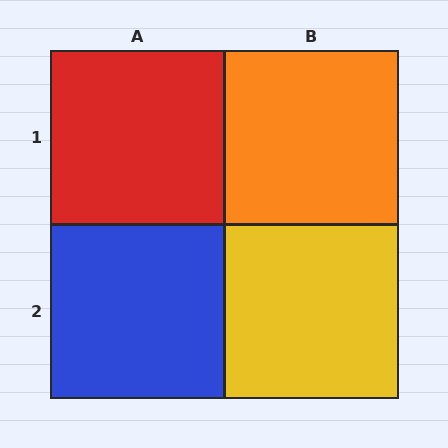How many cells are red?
1 cell is red.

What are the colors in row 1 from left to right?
Red, orange.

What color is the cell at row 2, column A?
Blue.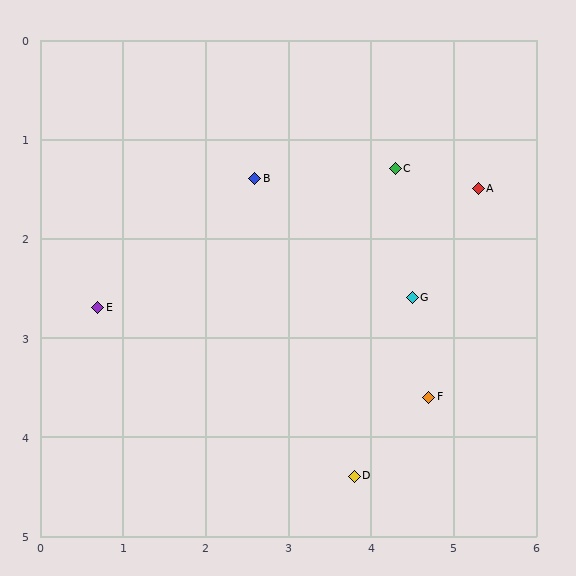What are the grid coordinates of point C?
Point C is at approximately (4.3, 1.3).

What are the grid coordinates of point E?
Point E is at approximately (0.7, 2.7).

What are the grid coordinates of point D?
Point D is at approximately (3.8, 4.4).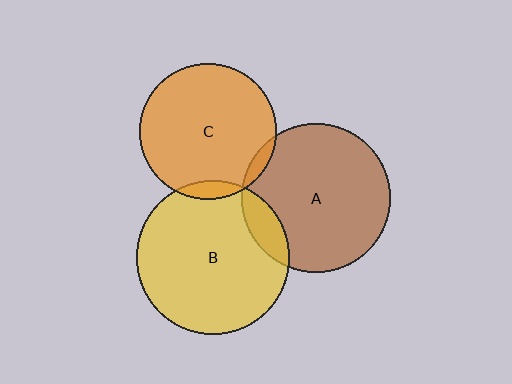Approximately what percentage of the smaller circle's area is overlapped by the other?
Approximately 10%.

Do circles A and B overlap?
Yes.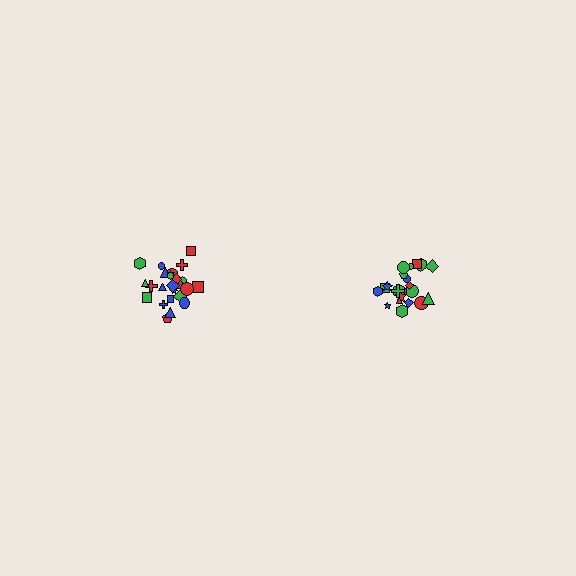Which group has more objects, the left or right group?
The left group.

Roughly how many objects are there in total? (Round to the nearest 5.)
Roughly 45 objects in total.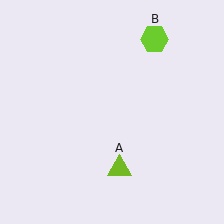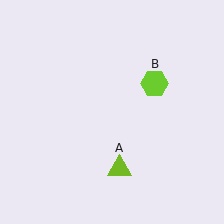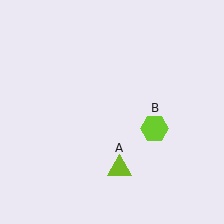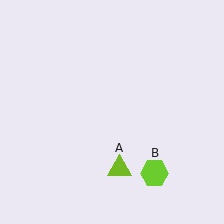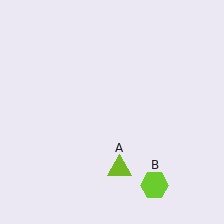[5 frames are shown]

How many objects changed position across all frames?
1 object changed position: lime hexagon (object B).